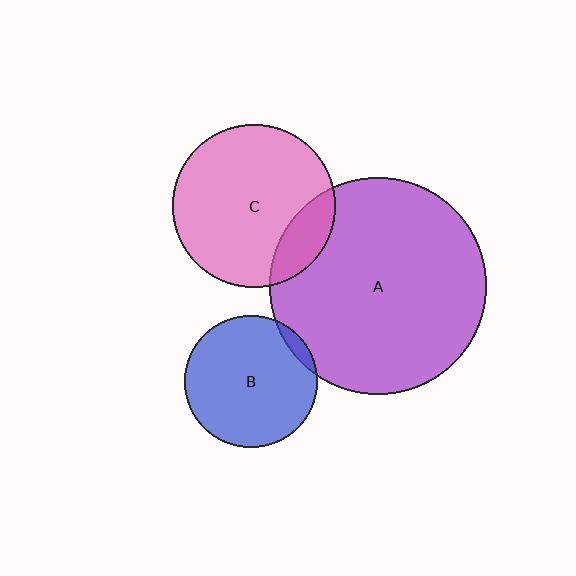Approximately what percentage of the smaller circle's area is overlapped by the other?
Approximately 15%.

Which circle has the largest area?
Circle A (purple).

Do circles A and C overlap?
Yes.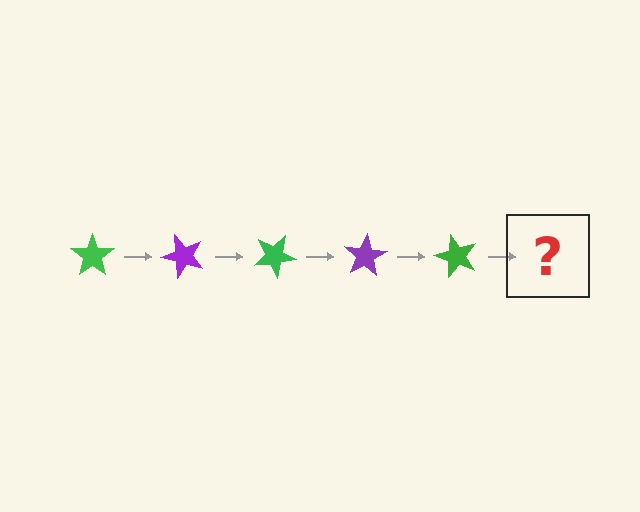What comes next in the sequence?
The next element should be a purple star, rotated 250 degrees from the start.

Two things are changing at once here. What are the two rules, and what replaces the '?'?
The two rules are that it rotates 50 degrees each step and the color cycles through green and purple. The '?' should be a purple star, rotated 250 degrees from the start.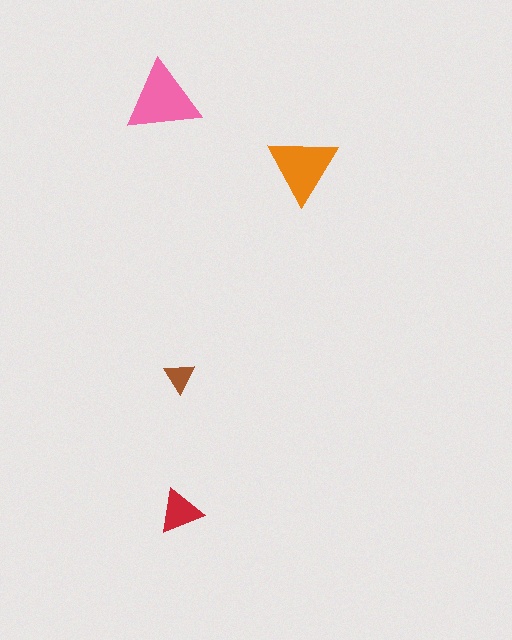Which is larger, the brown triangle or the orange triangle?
The orange one.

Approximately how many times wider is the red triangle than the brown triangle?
About 1.5 times wider.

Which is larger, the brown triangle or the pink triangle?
The pink one.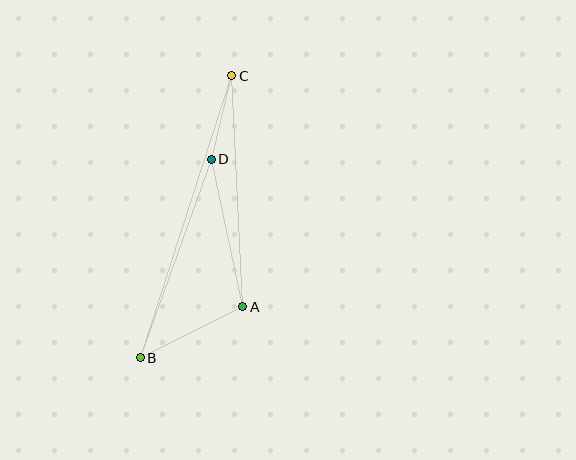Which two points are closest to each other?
Points C and D are closest to each other.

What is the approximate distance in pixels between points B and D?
The distance between B and D is approximately 211 pixels.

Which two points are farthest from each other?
Points B and C are farthest from each other.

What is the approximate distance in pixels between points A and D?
The distance between A and D is approximately 151 pixels.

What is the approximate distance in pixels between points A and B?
The distance between A and B is approximately 114 pixels.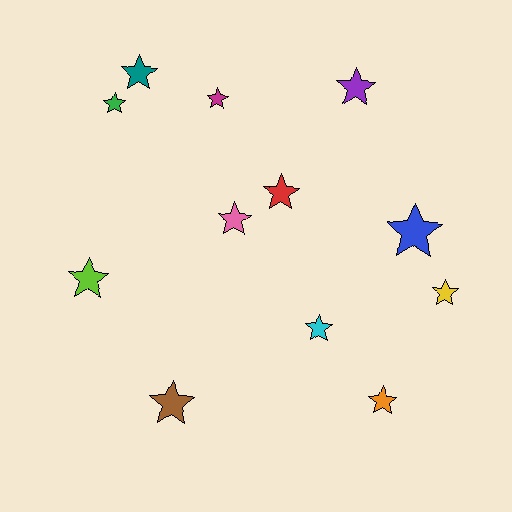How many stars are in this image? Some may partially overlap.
There are 12 stars.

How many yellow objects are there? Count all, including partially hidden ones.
There is 1 yellow object.